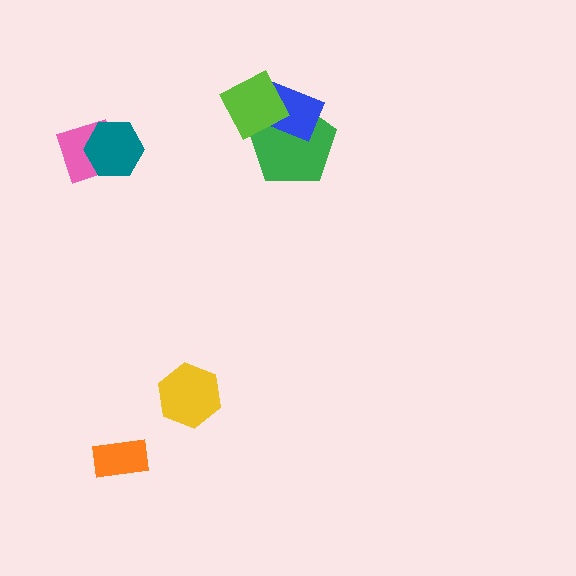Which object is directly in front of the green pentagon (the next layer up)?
The blue rectangle is directly in front of the green pentagon.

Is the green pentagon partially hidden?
Yes, it is partially covered by another shape.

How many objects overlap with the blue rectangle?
2 objects overlap with the blue rectangle.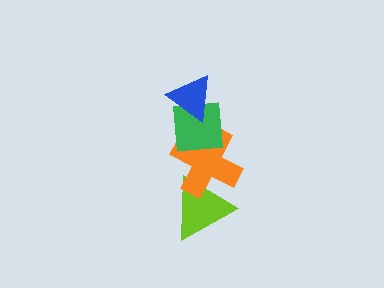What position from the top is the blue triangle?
The blue triangle is 1st from the top.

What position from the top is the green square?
The green square is 2nd from the top.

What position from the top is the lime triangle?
The lime triangle is 4th from the top.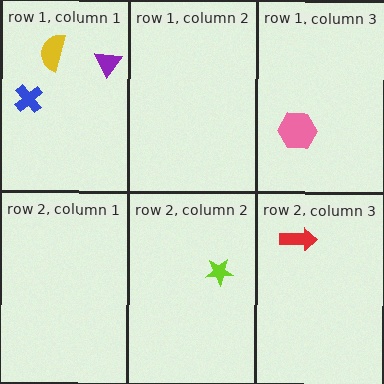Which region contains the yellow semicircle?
The row 1, column 1 region.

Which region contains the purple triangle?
The row 1, column 1 region.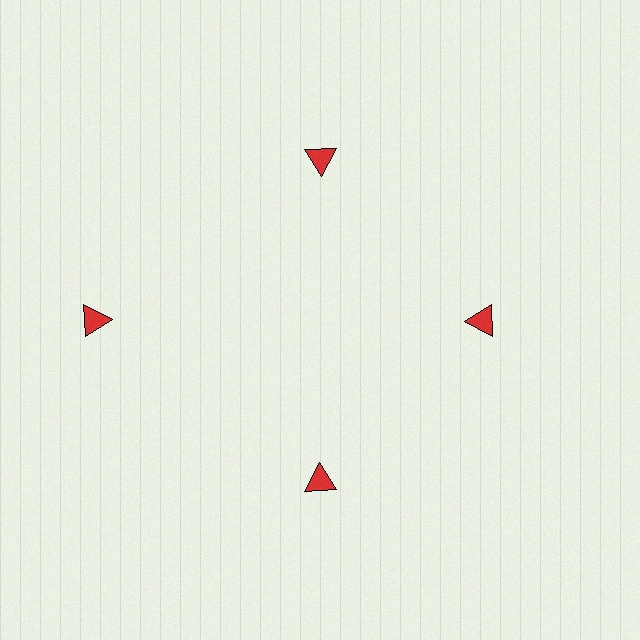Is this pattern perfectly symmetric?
No. The 4 red triangles are arranged in a ring, but one element near the 9 o'clock position is pushed outward from the center, breaking the 4-fold rotational symmetry.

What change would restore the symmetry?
The symmetry would be restored by moving it inward, back onto the ring so that all 4 triangles sit at equal angles and equal distance from the center.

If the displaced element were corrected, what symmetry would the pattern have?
It would have 4-fold rotational symmetry — the pattern would map onto itself every 90 degrees.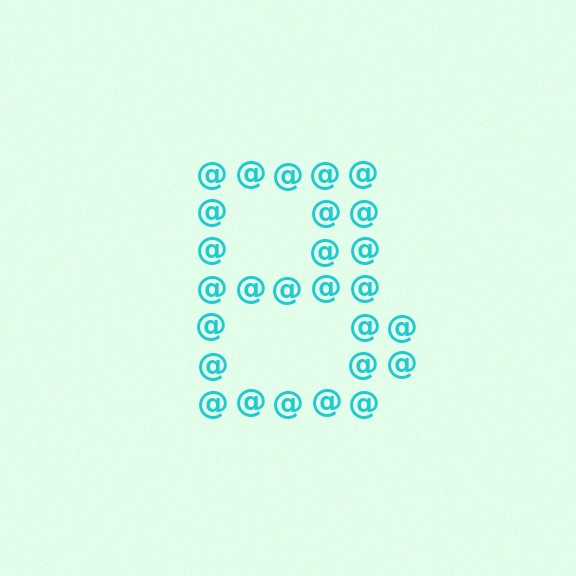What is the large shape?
The large shape is the letter B.